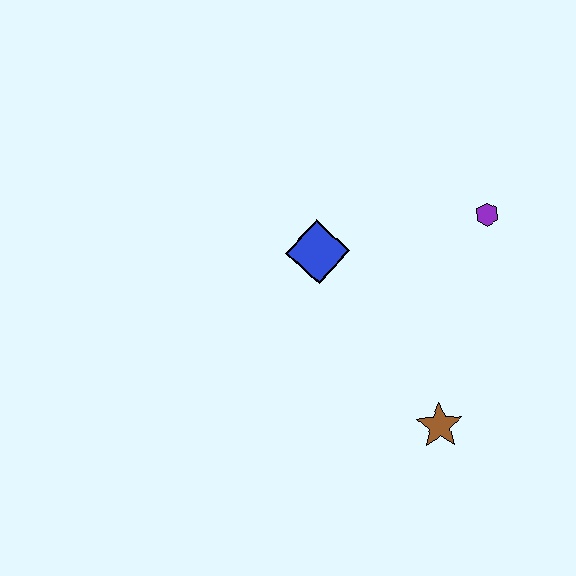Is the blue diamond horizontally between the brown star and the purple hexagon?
No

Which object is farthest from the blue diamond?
The brown star is farthest from the blue diamond.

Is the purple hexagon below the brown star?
No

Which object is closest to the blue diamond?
The purple hexagon is closest to the blue diamond.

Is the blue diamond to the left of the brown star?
Yes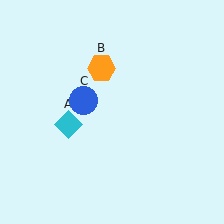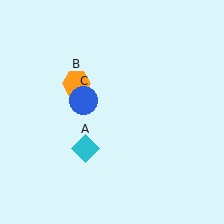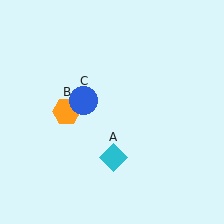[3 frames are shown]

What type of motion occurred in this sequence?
The cyan diamond (object A), orange hexagon (object B) rotated counterclockwise around the center of the scene.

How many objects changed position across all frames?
2 objects changed position: cyan diamond (object A), orange hexagon (object B).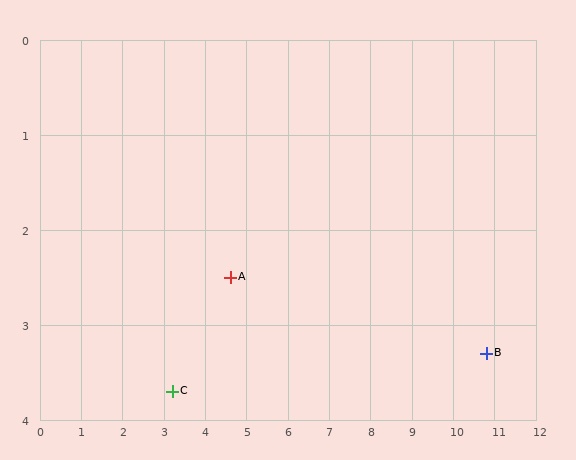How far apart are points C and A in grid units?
Points C and A are about 1.8 grid units apart.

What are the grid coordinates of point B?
Point B is at approximately (10.8, 3.3).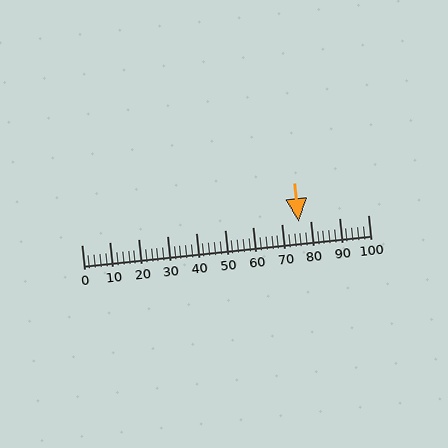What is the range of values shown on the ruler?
The ruler shows values from 0 to 100.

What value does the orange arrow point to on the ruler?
The orange arrow points to approximately 76.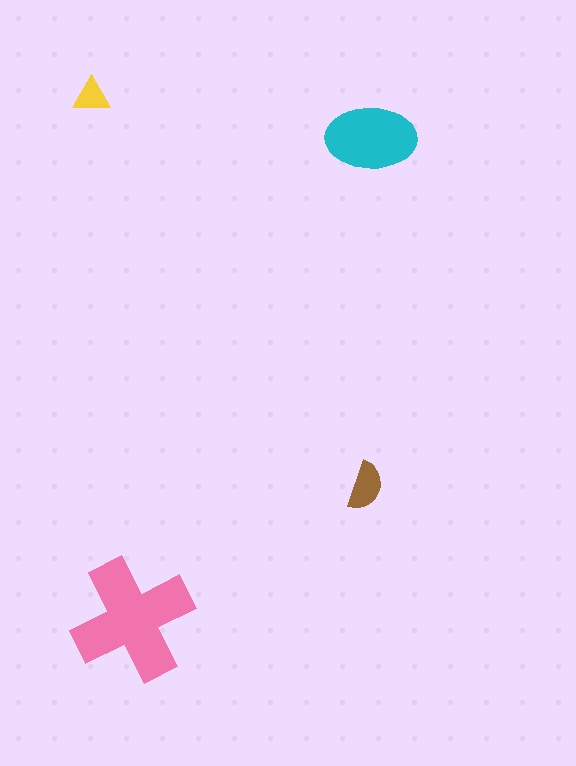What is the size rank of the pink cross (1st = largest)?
1st.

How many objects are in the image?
There are 4 objects in the image.